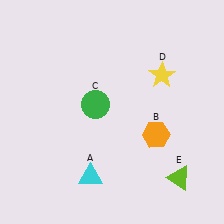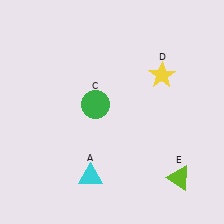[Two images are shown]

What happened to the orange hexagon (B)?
The orange hexagon (B) was removed in Image 2. It was in the bottom-right area of Image 1.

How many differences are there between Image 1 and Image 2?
There is 1 difference between the two images.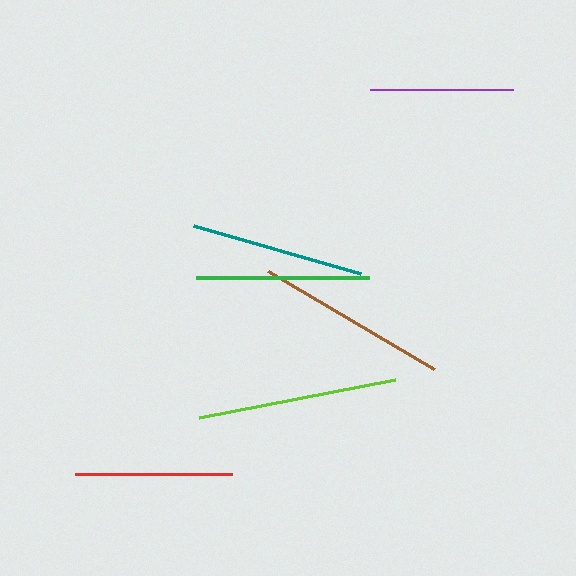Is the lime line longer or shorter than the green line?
The lime line is longer than the green line.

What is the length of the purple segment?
The purple segment is approximately 143 pixels long.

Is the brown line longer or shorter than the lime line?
The lime line is longer than the brown line.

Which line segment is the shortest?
The purple line is the shortest at approximately 143 pixels.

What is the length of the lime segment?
The lime segment is approximately 200 pixels long.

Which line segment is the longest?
The lime line is the longest at approximately 200 pixels.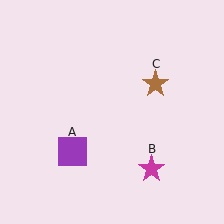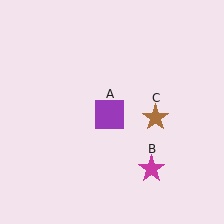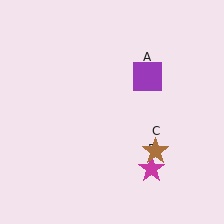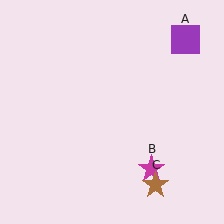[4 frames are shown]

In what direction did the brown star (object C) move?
The brown star (object C) moved down.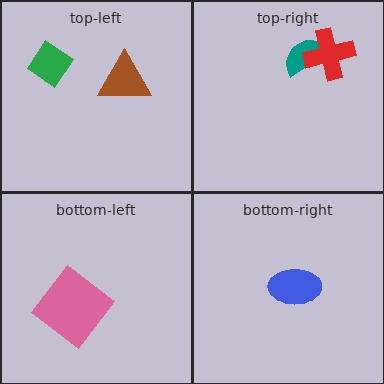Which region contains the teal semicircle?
The top-right region.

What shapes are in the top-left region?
The brown triangle, the green diamond.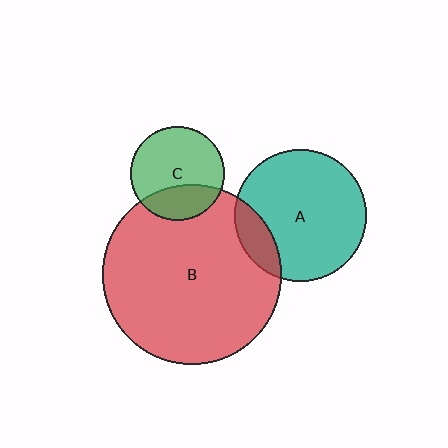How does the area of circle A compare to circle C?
Approximately 2.0 times.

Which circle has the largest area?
Circle B (red).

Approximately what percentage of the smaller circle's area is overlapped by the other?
Approximately 15%.